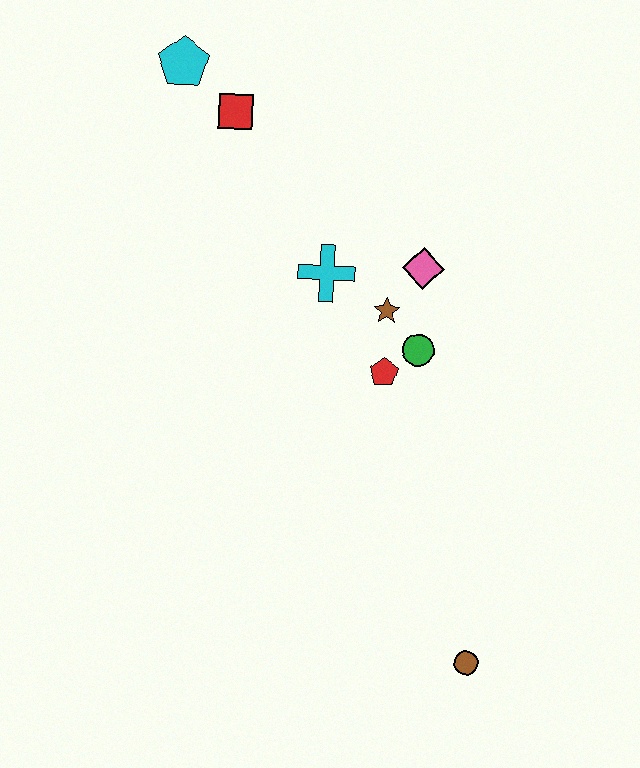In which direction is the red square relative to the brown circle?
The red square is above the brown circle.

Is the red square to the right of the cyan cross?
No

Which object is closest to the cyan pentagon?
The red square is closest to the cyan pentagon.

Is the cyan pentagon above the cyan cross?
Yes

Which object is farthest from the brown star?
The brown circle is farthest from the brown star.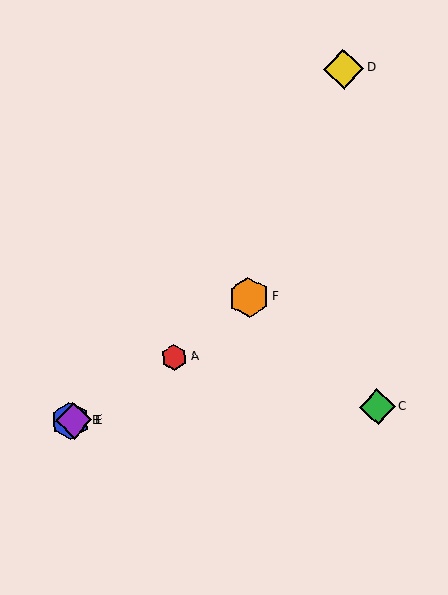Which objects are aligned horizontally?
Objects B, C, E are aligned horizontally.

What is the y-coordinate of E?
Object E is at y≈421.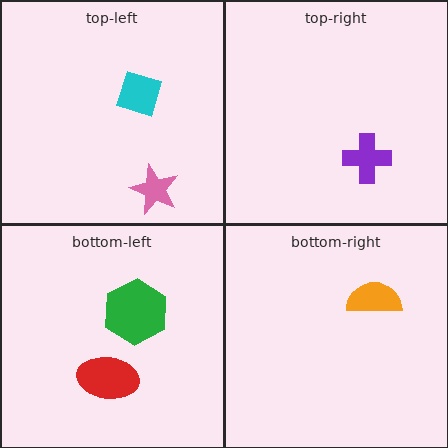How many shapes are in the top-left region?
2.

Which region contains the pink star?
The top-left region.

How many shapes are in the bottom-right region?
1.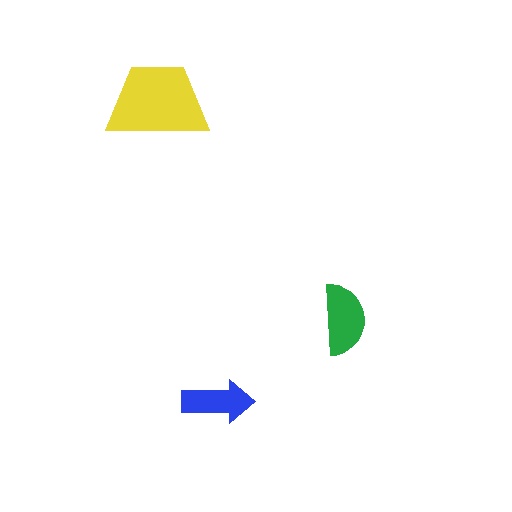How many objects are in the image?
There are 3 objects in the image.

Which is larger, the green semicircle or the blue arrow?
The green semicircle.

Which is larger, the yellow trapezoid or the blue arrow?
The yellow trapezoid.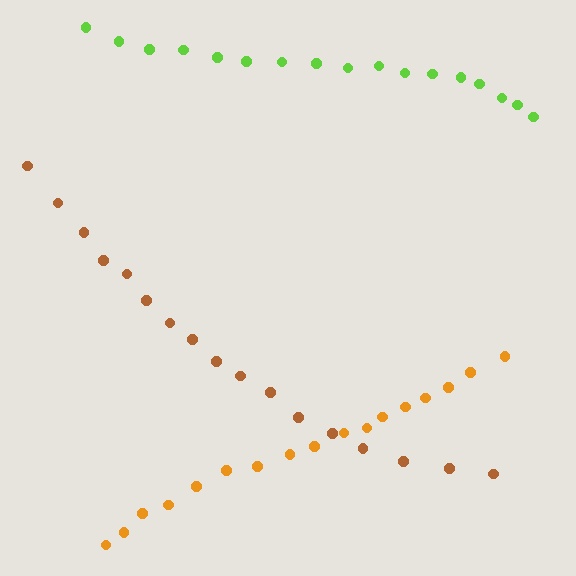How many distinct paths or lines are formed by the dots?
There are 3 distinct paths.